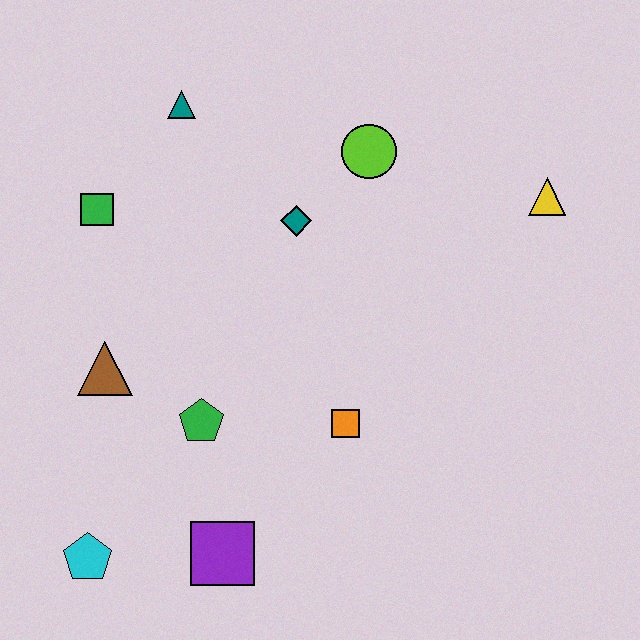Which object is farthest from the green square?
The yellow triangle is farthest from the green square.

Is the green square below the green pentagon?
No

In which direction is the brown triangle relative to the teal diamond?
The brown triangle is to the left of the teal diamond.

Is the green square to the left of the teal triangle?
Yes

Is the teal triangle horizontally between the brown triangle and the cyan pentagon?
No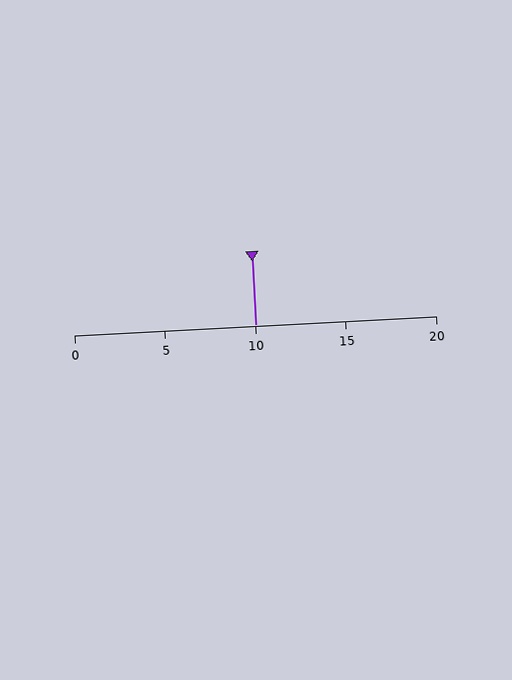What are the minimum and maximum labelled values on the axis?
The axis runs from 0 to 20.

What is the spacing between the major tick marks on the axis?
The major ticks are spaced 5 apart.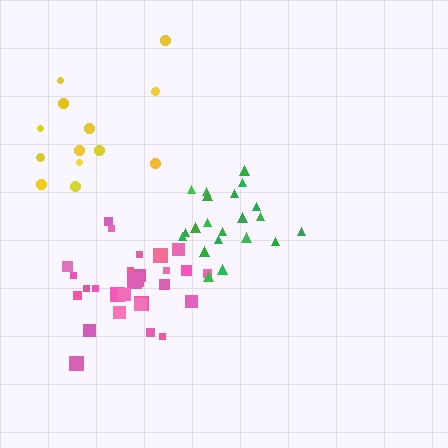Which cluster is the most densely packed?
Pink.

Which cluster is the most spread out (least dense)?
Yellow.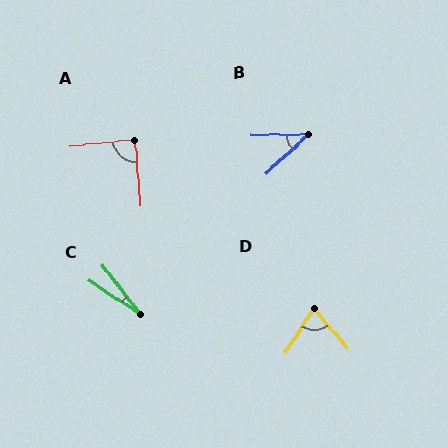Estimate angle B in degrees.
Approximately 42 degrees.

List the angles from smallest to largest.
C (19°), B (42°), D (73°), A (89°).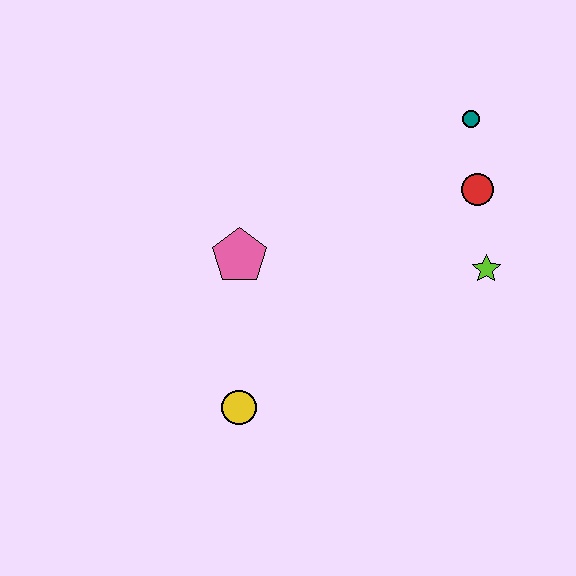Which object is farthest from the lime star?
The yellow circle is farthest from the lime star.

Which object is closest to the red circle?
The teal circle is closest to the red circle.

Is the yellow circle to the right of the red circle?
No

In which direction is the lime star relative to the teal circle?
The lime star is below the teal circle.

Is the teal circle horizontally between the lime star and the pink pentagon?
Yes